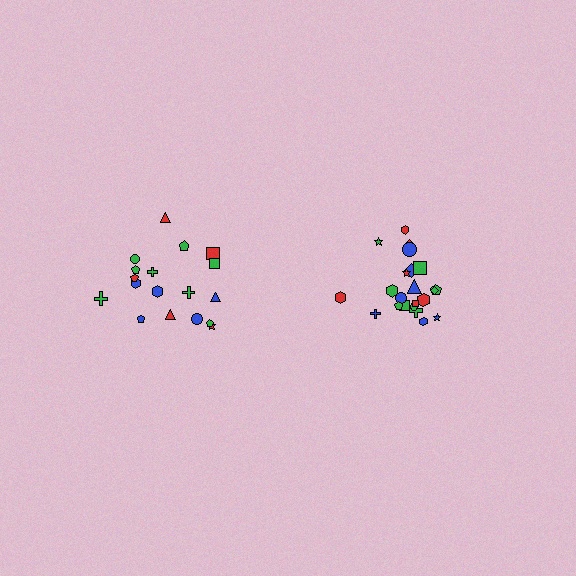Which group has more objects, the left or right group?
The right group.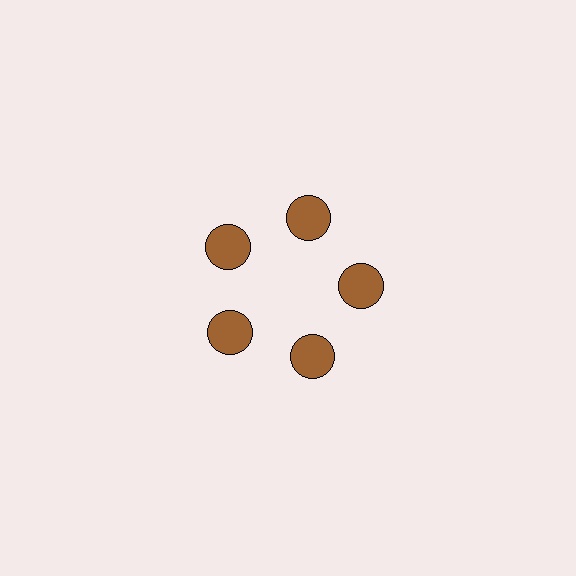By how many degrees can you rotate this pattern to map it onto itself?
The pattern maps onto itself every 72 degrees of rotation.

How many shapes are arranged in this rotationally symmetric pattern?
There are 5 shapes, arranged in 5 groups of 1.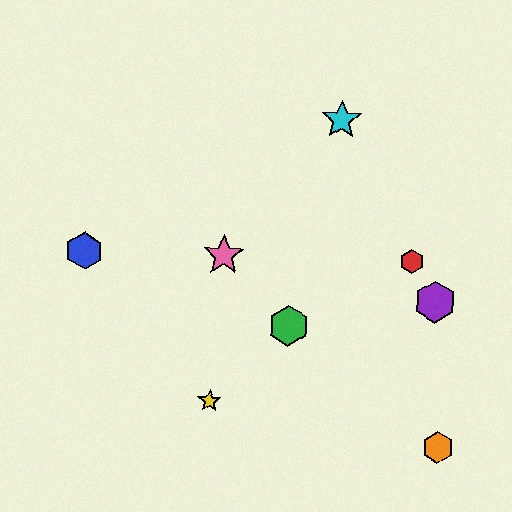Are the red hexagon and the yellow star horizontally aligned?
No, the red hexagon is at y≈261 and the yellow star is at y≈401.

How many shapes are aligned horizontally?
3 shapes (the red hexagon, the blue hexagon, the pink star) are aligned horizontally.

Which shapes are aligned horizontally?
The red hexagon, the blue hexagon, the pink star are aligned horizontally.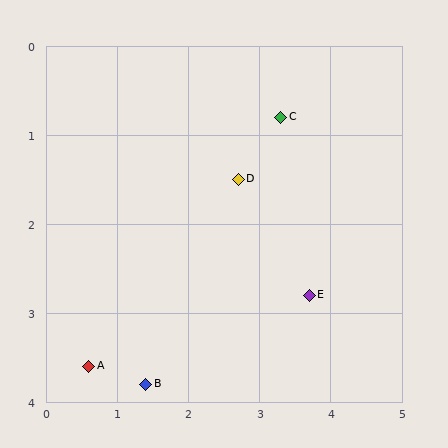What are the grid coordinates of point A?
Point A is at approximately (0.6, 3.6).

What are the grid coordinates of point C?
Point C is at approximately (3.3, 0.8).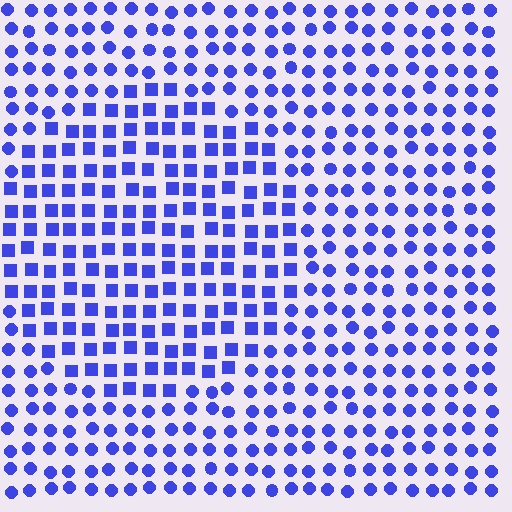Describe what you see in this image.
The image is filled with small blue elements arranged in a uniform grid. A circle-shaped region contains squares, while the surrounding area contains circles. The boundary is defined purely by the change in element shape.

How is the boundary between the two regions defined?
The boundary is defined by a change in element shape: squares inside vs. circles outside. All elements share the same color and spacing.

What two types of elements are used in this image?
The image uses squares inside the circle region and circles outside it.